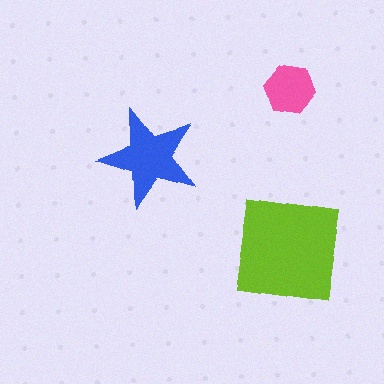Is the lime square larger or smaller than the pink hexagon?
Larger.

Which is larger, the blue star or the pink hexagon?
The blue star.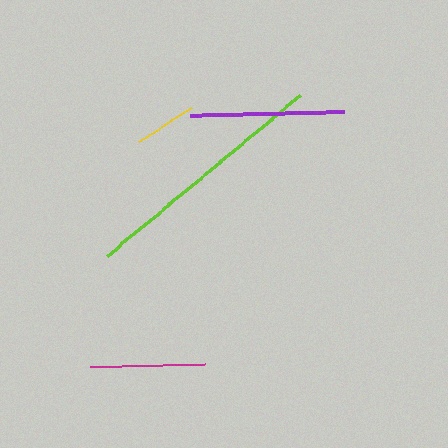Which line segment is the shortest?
The yellow line is the shortest at approximately 63 pixels.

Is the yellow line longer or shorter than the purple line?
The purple line is longer than the yellow line.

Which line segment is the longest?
The lime line is the longest at approximately 251 pixels.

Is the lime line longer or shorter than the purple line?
The lime line is longer than the purple line.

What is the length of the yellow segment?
The yellow segment is approximately 63 pixels long.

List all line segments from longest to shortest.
From longest to shortest: lime, purple, magenta, yellow.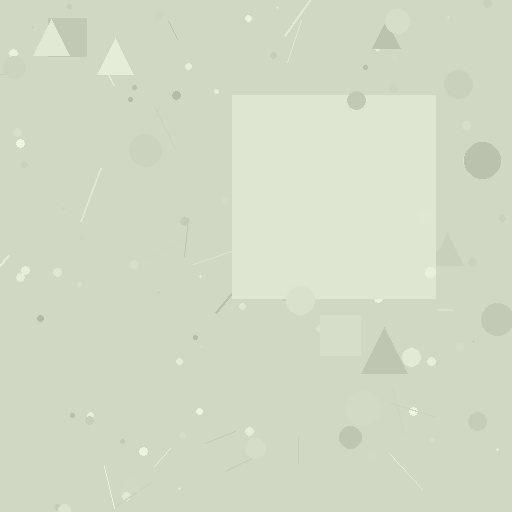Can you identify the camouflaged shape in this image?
The camouflaged shape is a square.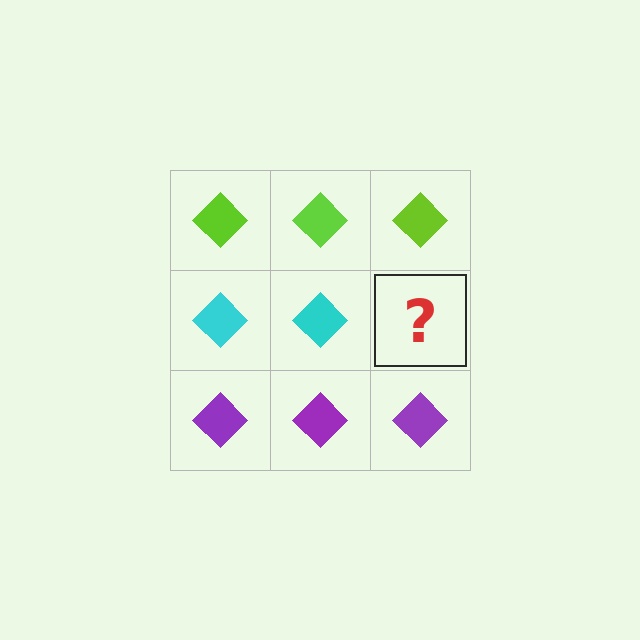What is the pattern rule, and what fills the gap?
The rule is that each row has a consistent color. The gap should be filled with a cyan diamond.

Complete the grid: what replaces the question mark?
The question mark should be replaced with a cyan diamond.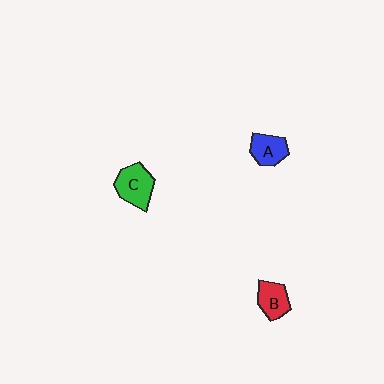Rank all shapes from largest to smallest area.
From largest to smallest: C (green), B (red), A (blue).